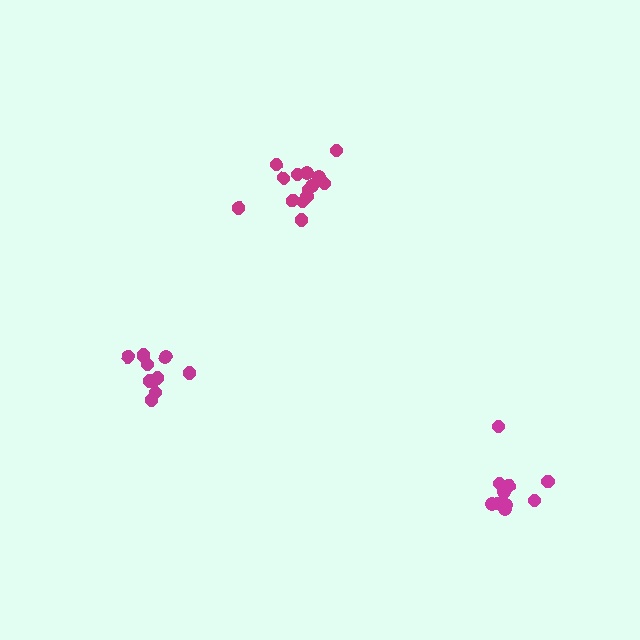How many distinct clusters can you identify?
There are 3 distinct clusters.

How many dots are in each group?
Group 1: 10 dots, Group 2: 10 dots, Group 3: 14 dots (34 total).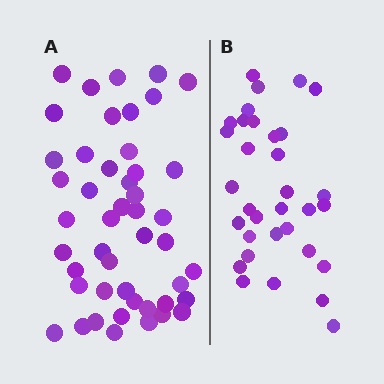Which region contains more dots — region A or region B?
Region A (the left region) has more dots.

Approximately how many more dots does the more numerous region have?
Region A has approximately 15 more dots than region B.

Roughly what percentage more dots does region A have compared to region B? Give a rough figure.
About 40% more.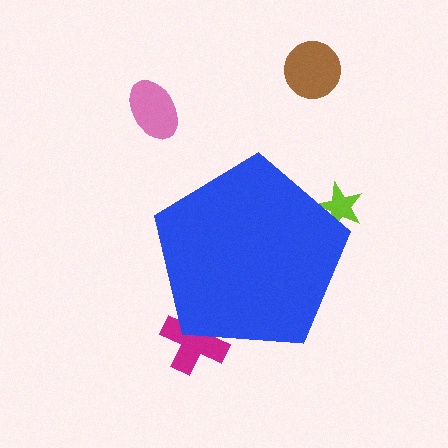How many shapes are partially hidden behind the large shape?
2 shapes are partially hidden.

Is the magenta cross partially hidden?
Yes, the magenta cross is partially hidden behind the blue pentagon.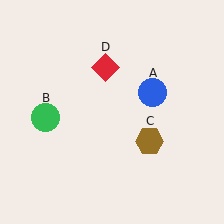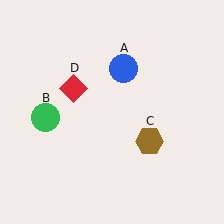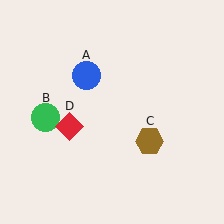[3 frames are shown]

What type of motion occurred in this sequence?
The blue circle (object A), red diamond (object D) rotated counterclockwise around the center of the scene.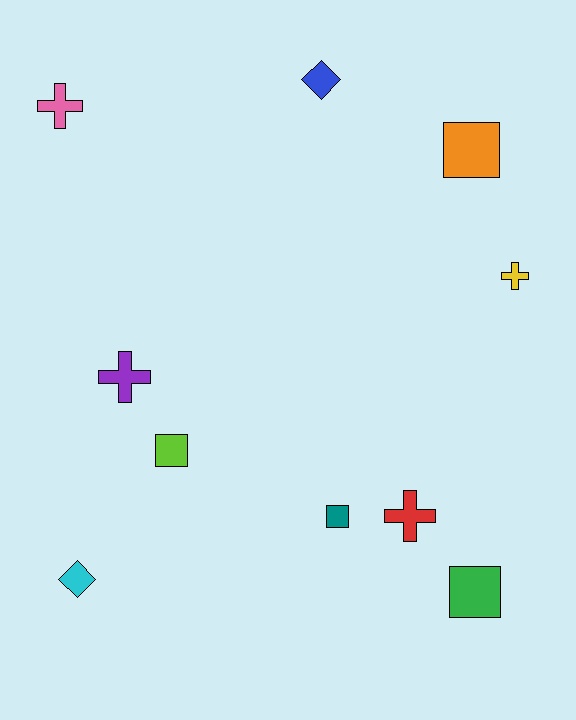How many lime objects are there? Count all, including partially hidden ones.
There is 1 lime object.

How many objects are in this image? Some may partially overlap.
There are 10 objects.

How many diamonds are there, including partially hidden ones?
There are 2 diamonds.